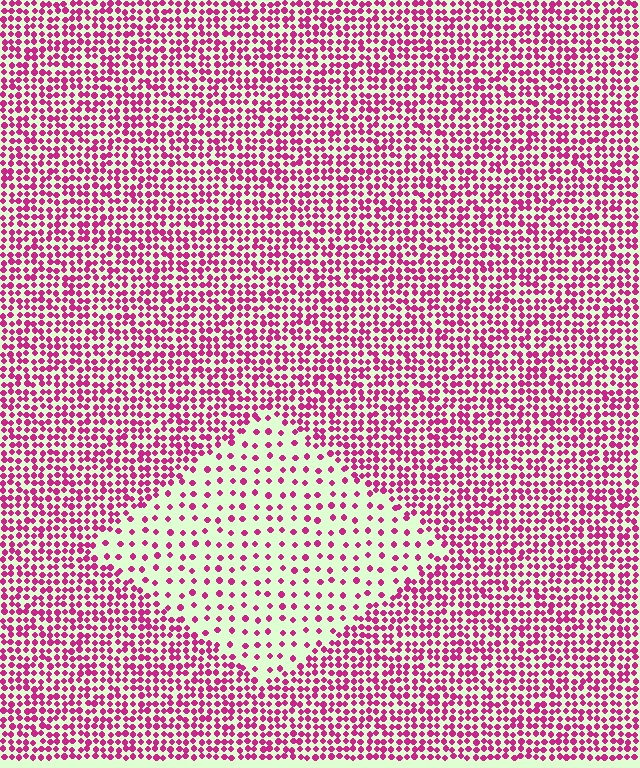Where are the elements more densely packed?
The elements are more densely packed outside the diamond boundary.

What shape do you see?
I see a diamond.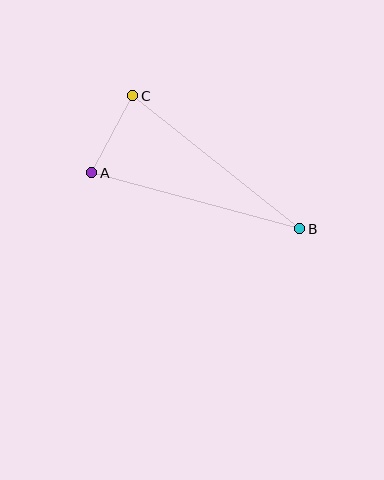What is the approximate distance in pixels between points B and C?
The distance between B and C is approximately 213 pixels.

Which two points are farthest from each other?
Points A and B are farthest from each other.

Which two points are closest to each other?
Points A and C are closest to each other.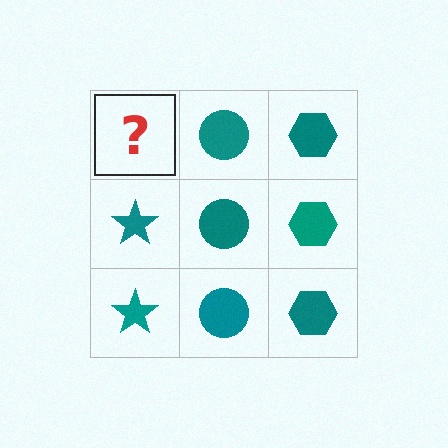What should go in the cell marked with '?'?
The missing cell should contain a teal star.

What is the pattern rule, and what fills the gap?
The rule is that each column has a consistent shape. The gap should be filled with a teal star.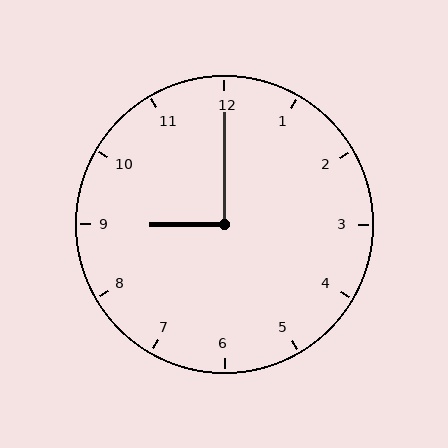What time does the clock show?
9:00.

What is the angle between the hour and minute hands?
Approximately 90 degrees.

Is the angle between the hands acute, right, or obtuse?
It is right.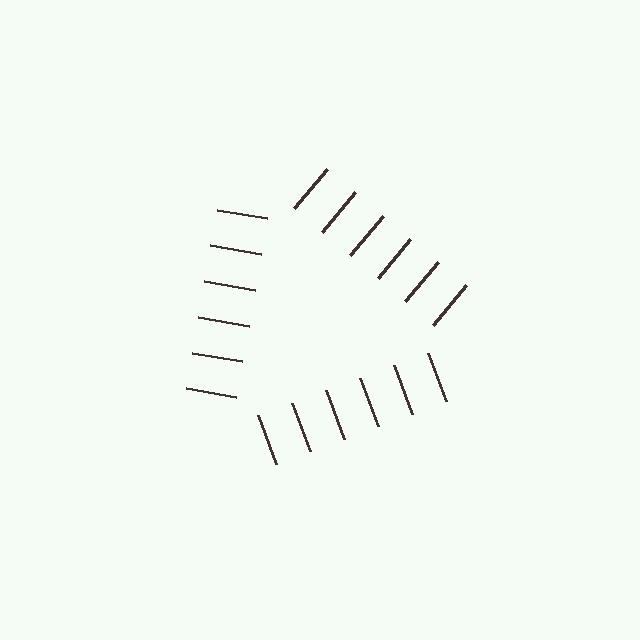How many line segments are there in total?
18 — 6 along each of the 3 edges.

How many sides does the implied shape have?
3 sides — the line-ends trace a triangle.